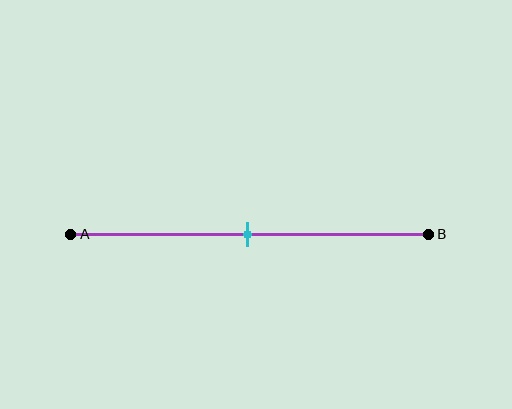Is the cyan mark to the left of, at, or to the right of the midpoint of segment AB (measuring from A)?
The cyan mark is approximately at the midpoint of segment AB.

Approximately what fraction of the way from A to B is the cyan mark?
The cyan mark is approximately 50% of the way from A to B.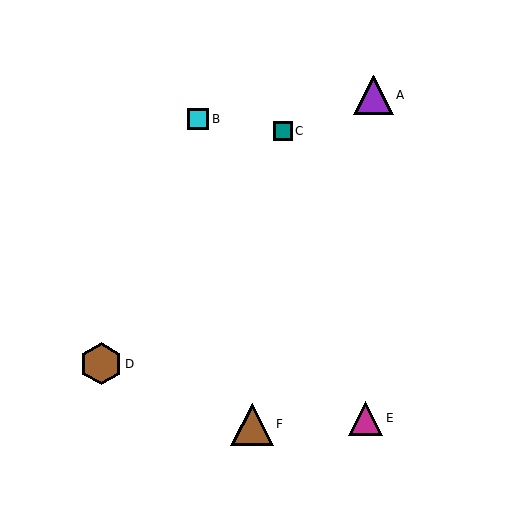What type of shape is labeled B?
Shape B is a cyan square.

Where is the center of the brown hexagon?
The center of the brown hexagon is at (101, 364).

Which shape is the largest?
The brown hexagon (labeled D) is the largest.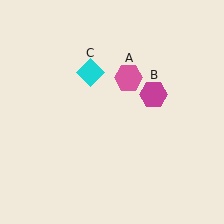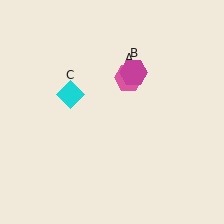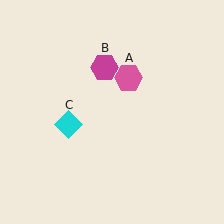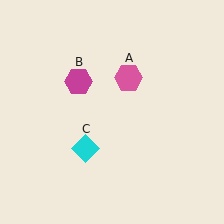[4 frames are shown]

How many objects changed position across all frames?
2 objects changed position: magenta hexagon (object B), cyan diamond (object C).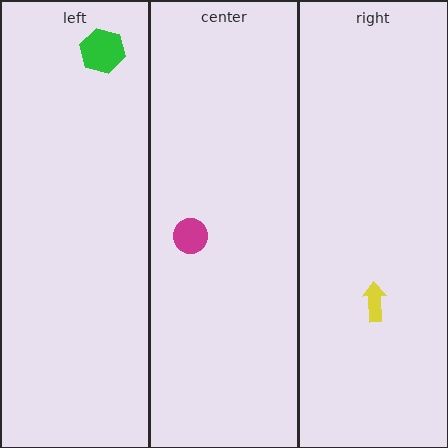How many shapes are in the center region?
1.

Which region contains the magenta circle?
The center region.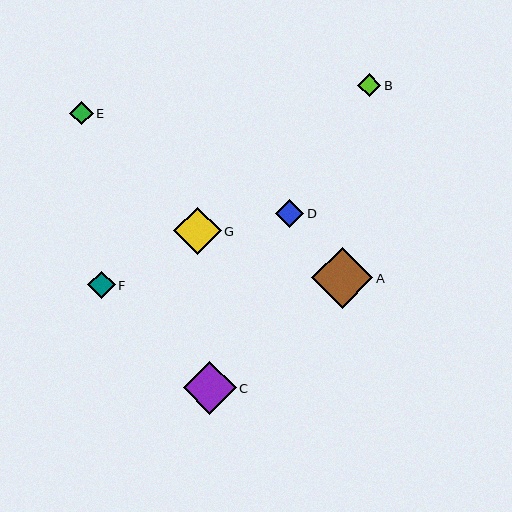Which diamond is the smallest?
Diamond B is the smallest with a size of approximately 23 pixels.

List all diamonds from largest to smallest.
From largest to smallest: A, C, G, D, F, E, B.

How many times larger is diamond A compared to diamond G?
Diamond A is approximately 1.3 times the size of diamond G.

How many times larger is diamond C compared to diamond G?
Diamond C is approximately 1.1 times the size of diamond G.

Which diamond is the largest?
Diamond A is the largest with a size of approximately 61 pixels.